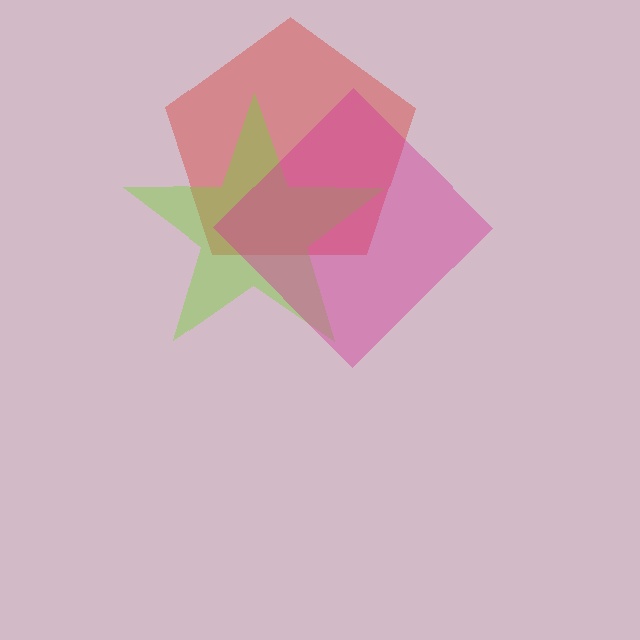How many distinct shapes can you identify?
There are 3 distinct shapes: a red pentagon, a lime star, a magenta diamond.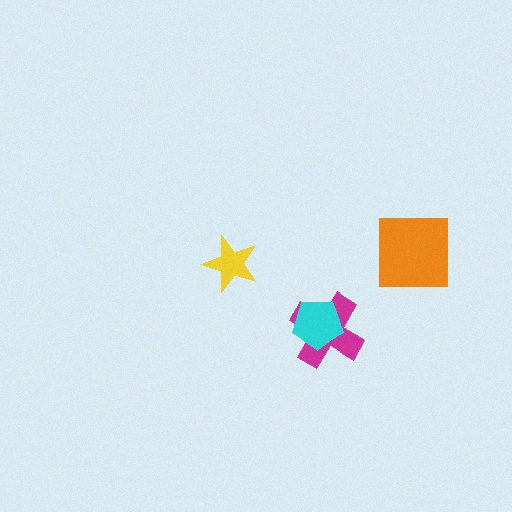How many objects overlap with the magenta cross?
1 object overlaps with the magenta cross.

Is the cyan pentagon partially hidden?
No, no other shape covers it.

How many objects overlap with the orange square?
0 objects overlap with the orange square.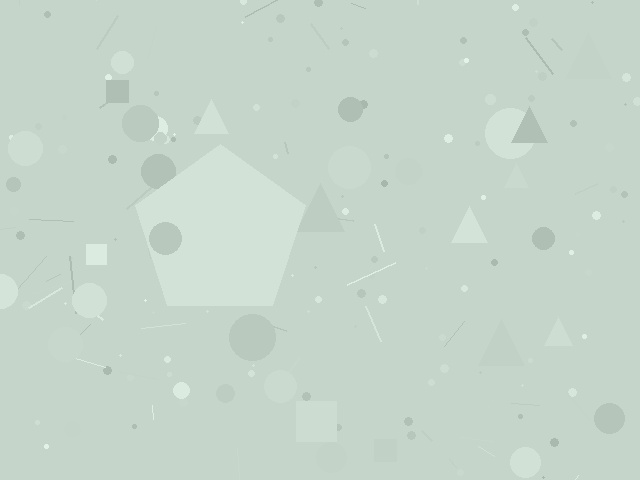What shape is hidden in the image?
A pentagon is hidden in the image.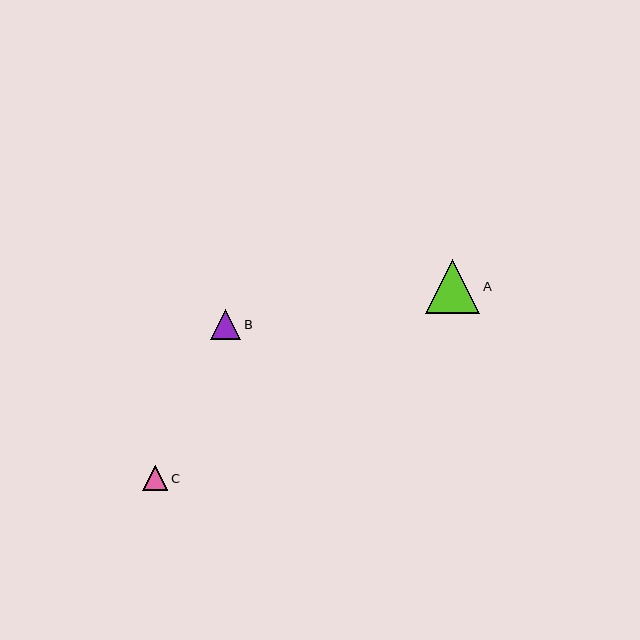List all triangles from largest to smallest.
From largest to smallest: A, B, C.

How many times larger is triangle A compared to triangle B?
Triangle A is approximately 1.8 times the size of triangle B.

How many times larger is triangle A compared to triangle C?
Triangle A is approximately 2.1 times the size of triangle C.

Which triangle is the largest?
Triangle A is the largest with a size of approximately 54 pixels.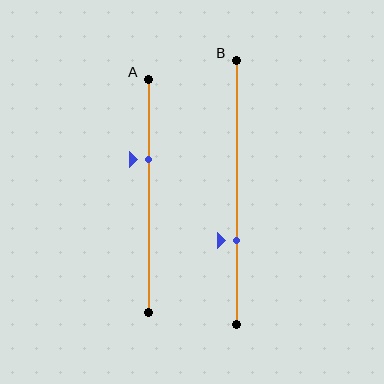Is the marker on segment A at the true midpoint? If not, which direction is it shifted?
No, the marker on segment A is shifted upward by about 16% of the segment length.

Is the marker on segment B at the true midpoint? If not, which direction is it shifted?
No, the marker on segment B is shifted downward by about 18% of the segment length.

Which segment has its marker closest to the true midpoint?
Segment A has its marker closest to the true midpoint.